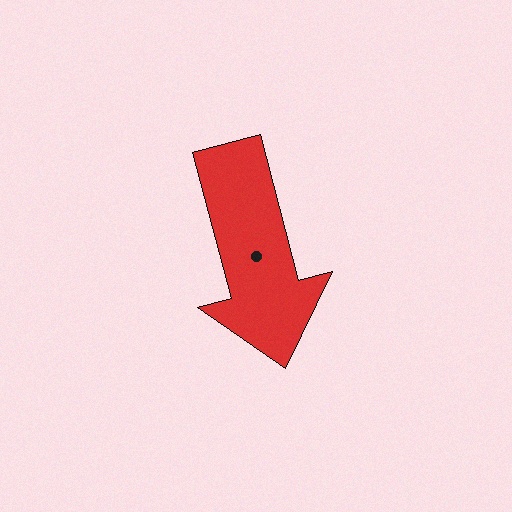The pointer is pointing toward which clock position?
Roughly 6 o'clock.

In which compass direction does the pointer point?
South.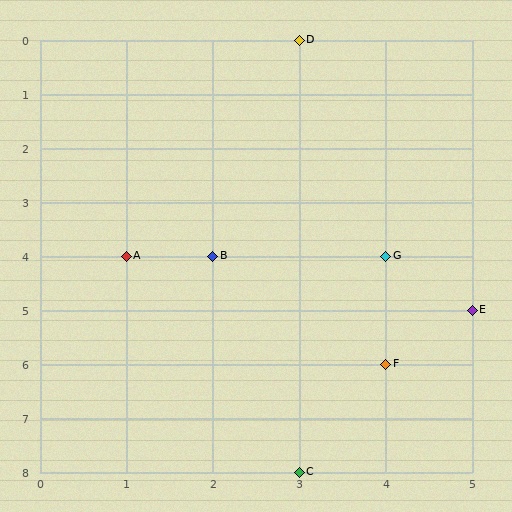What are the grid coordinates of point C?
Point C is at grid coordinates (3, 8).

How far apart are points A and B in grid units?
Points A and B are 1 column apart.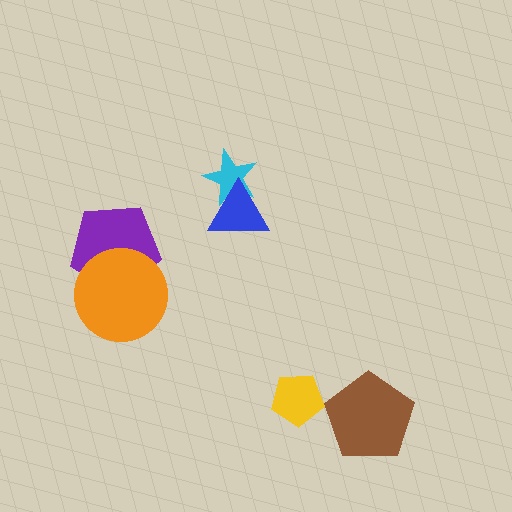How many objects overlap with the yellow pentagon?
0 objects overlap with the yellow pentagon.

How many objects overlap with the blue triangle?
1 object overlaps with the blue triangle.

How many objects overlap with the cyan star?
1 object overlaps with the cyan star.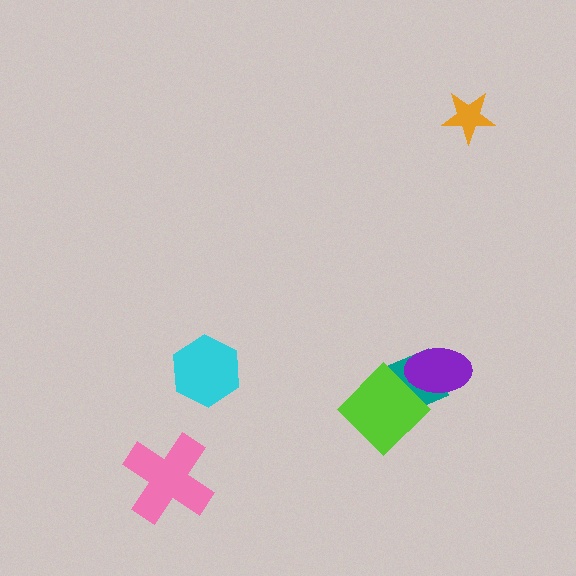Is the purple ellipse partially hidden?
Yes, it is partially covered by another shape.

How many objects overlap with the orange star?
0 objects overlap with the orange star.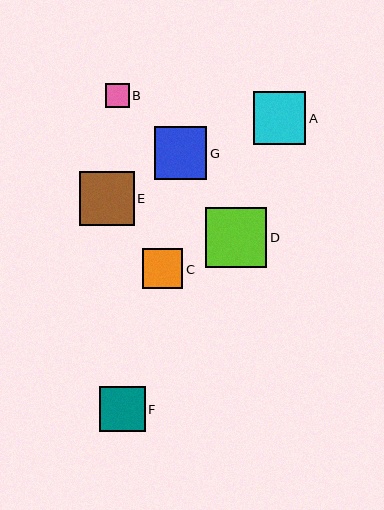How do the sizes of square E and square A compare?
Square E and square A are approximately the same size.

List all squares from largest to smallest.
From largest to smallest: D, E, A, G, F, C, B.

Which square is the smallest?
Square B is the smallest with a size of approximately 24 pixels.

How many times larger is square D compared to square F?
Square D is approximately 1.3 times the size of square F.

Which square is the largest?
Square D is the largest with a size of approximately 61 pixels.